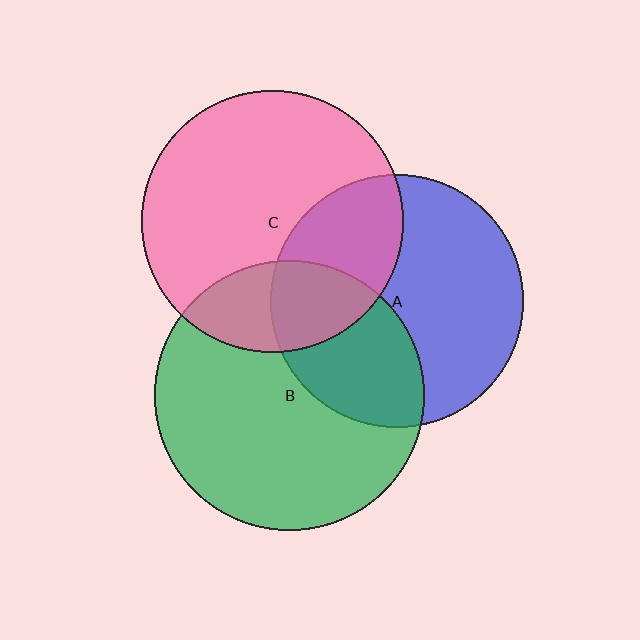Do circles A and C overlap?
Yes.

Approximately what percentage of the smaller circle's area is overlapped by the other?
Approximately 35%.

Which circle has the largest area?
Circle B (green).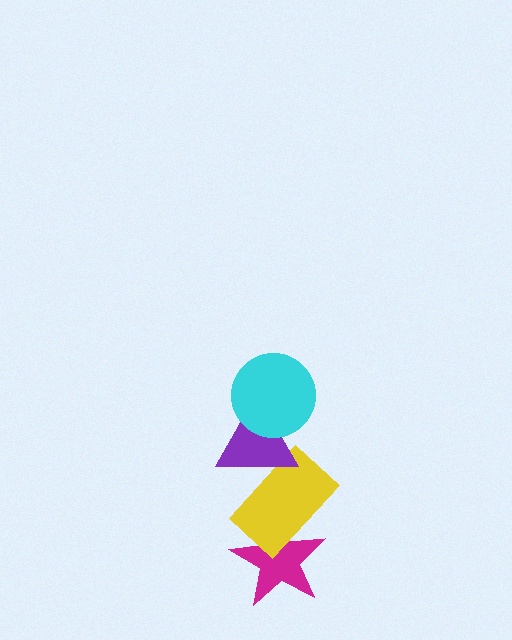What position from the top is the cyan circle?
The cyan circle is 1st from the top.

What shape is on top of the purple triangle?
The cyan circle is on top of the purple triangle.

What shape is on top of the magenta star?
The yellow rectangle is on top of the magenta star.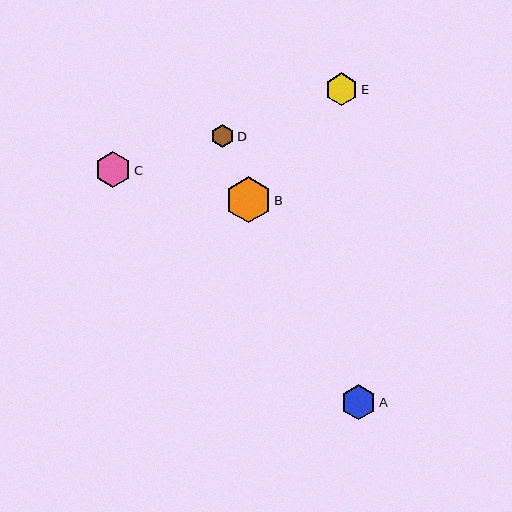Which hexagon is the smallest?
Hexagon D is the smallest with a size of approximately 24 pixels.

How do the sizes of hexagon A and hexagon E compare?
Hexagon A and hexagon E are approximately the same size.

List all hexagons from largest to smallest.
From largest to smallest: B, C, A, E, D.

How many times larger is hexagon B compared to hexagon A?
Hexagon B is approximately 1.3 times the size of hexagon A.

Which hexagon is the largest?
Hexagon B is the largest with a size of approximately 46 pixels.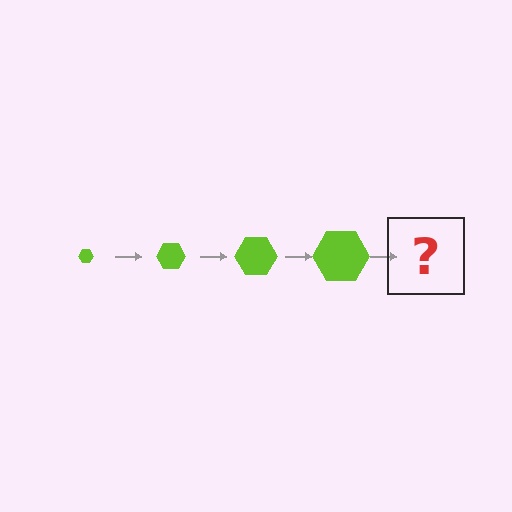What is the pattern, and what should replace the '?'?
The pattern is that the hexagon gets progressively larger each step. The '?' should be a lime hexagon, larger than the previous one.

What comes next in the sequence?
The next element should be a lime hexagon, larger than the previous one.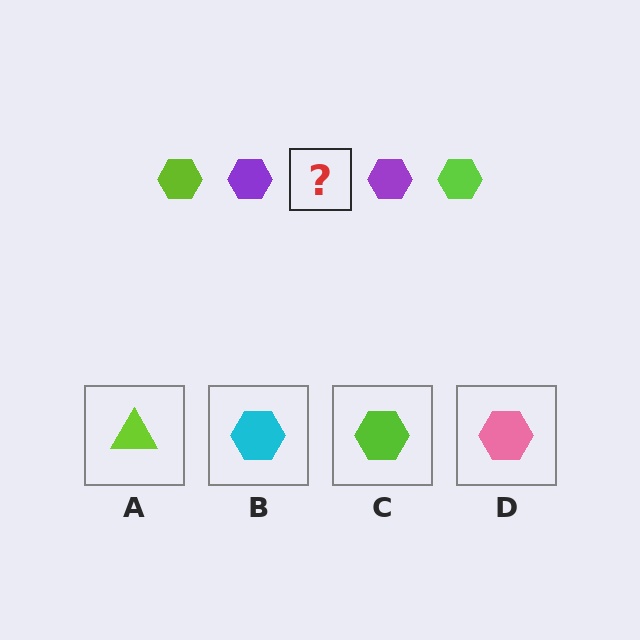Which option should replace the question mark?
Option C.